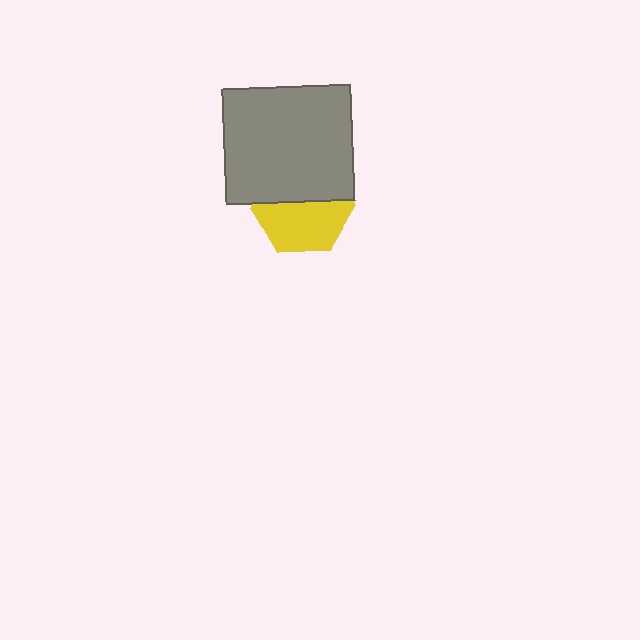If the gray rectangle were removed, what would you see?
You would see the complete yellow hexagon.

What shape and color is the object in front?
The object in front is a gray rectangle.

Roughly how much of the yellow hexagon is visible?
About half of it is visible (roughly 55%).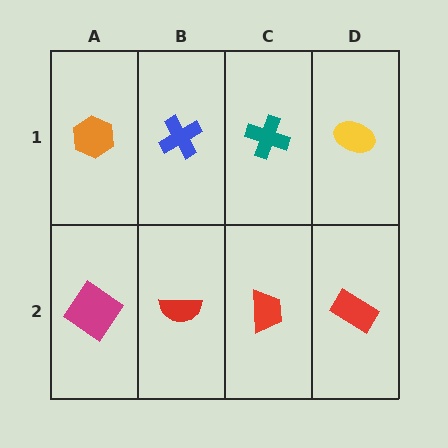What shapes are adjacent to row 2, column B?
A blue cross (row 1, column B), a magenta diamond (row 2, column A), a red trapezoid (row 2, column C).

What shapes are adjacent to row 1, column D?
A red rectangle (row 2, column D), a teal cross (row 1, column C).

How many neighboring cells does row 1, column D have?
2.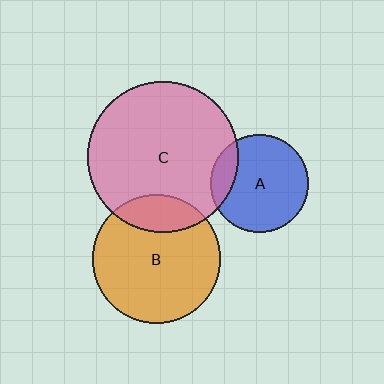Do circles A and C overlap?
Yes.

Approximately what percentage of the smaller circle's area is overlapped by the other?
Approximately 15%.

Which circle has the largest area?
Circle C (pink).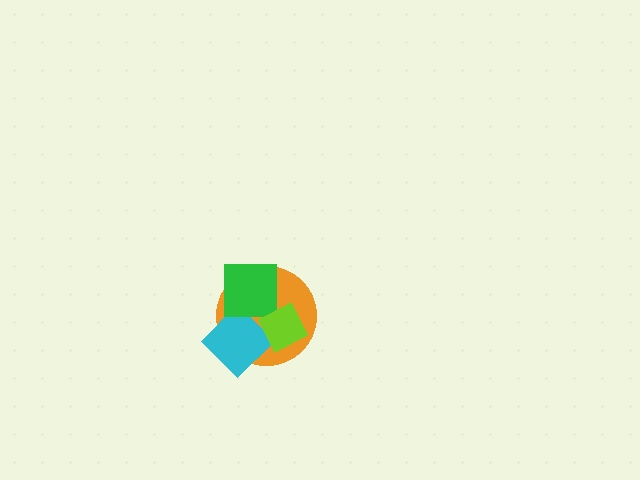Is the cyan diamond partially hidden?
Yes, it is partially covered by another shape.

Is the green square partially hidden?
No, no other shape covers it.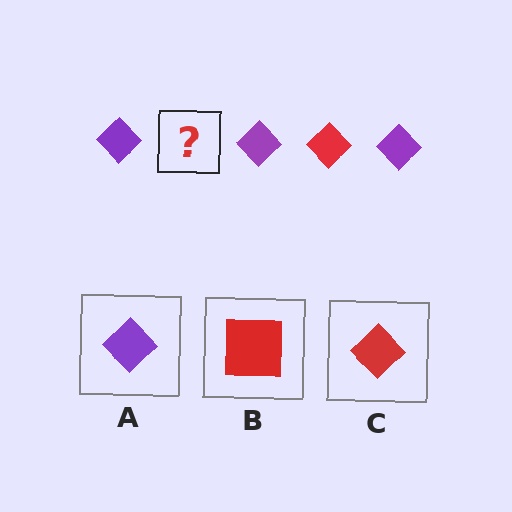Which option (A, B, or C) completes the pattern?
C.